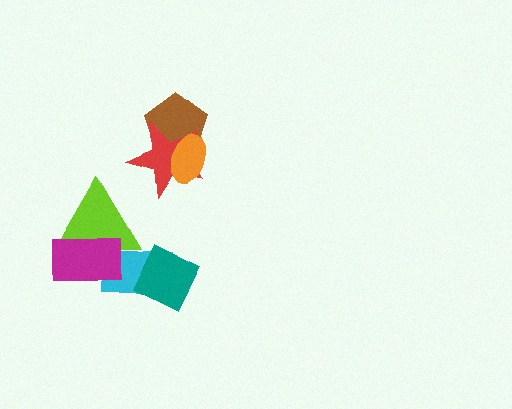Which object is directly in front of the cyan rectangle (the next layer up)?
The magenta rectangle is directly in front of the cyan rectangle.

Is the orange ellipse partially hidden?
No, no other shape covers it.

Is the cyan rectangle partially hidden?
Yes, it is partially covered by another shape.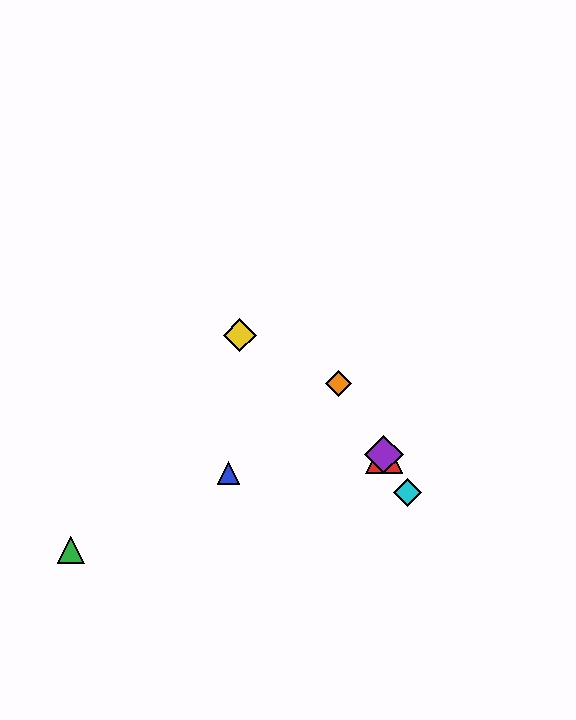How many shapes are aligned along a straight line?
4 shapes (the red triangle, the purple diamond, the orange diamond, the cyan diamond) are aligned along a straight line.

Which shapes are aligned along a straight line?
The red triangle, the purple diamond, the orange diamond, the cyan diamond are aligned along a straight line.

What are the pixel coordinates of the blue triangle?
The blue triangle is at (228, 473).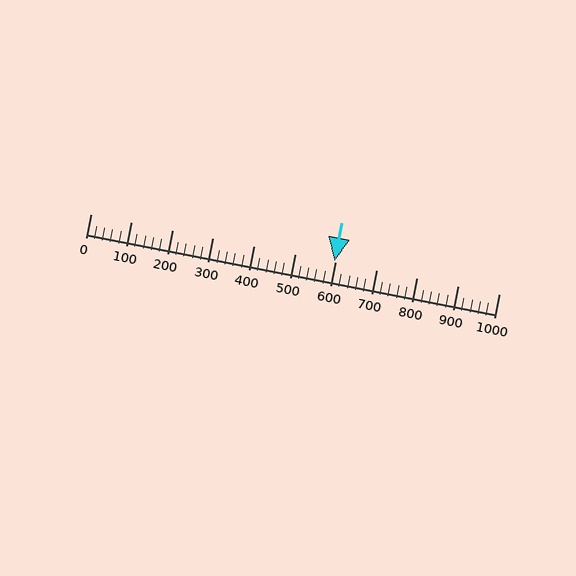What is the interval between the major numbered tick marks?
The major tick marks are spaced 100 units apart.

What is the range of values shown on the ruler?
The ruler shows values from 0 to 1000.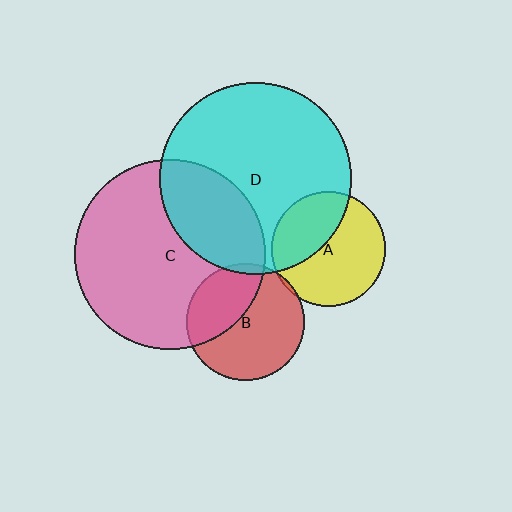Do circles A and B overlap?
Yes.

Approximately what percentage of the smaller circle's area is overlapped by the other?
Approximately 5%.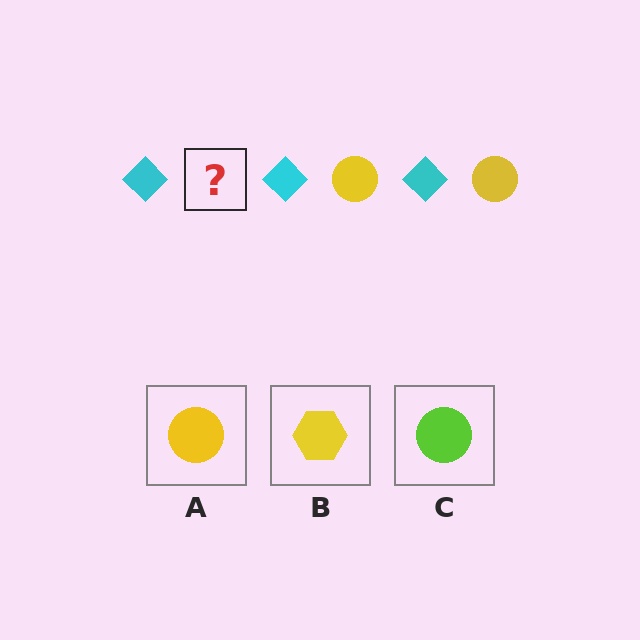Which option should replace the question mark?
Option A.